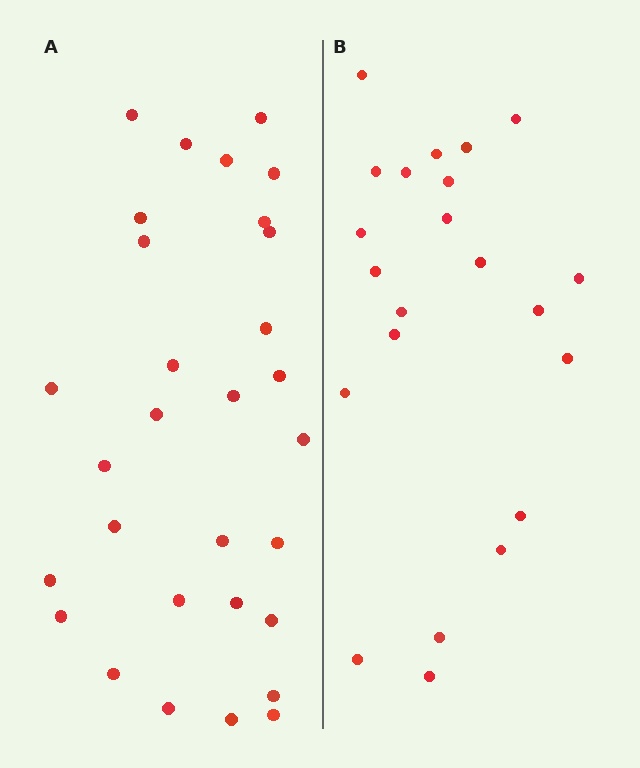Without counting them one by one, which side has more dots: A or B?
Region A (the left region) has more dots.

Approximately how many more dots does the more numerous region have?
Region A has roughly 8 or so more dots than region B.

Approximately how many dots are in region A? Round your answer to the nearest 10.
About 30 dots.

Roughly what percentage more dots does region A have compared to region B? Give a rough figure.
About 35% more.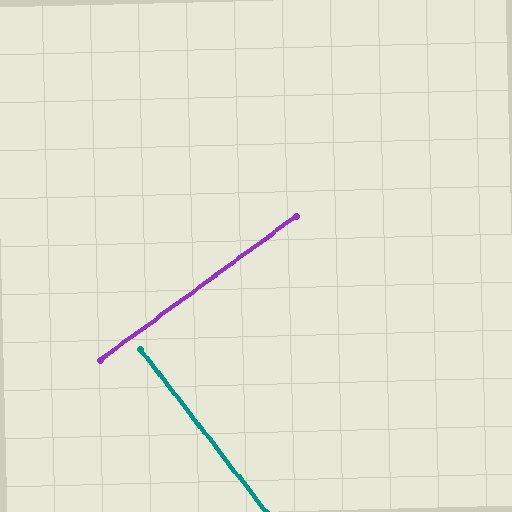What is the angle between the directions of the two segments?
Approximately 89 degrees.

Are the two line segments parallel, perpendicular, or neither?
Perpendicular — they meet at approximately 89°.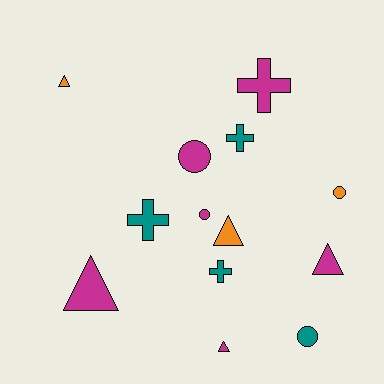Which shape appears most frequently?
Triangle, with 5 objects.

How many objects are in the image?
There are 13 objects.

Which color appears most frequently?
Magenta, with 6 objects.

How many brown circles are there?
There are no brown circles.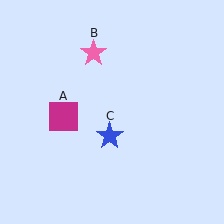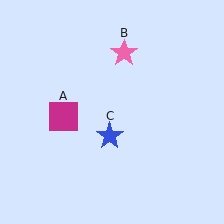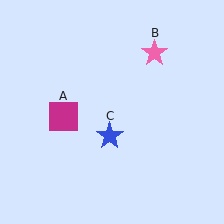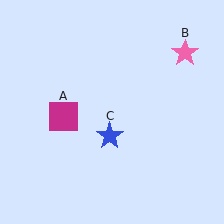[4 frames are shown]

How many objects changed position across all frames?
1 object changed position: pink star (object B).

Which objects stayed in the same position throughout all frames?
Magenta square (object A) and blue star (object C) remained stationary.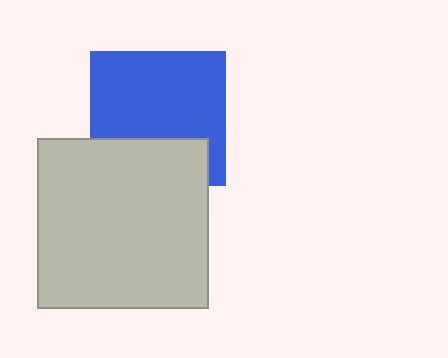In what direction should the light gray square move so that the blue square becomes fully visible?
The light gray square should move down. That is the shortest direction to clear the overlap and leave the blue square fully visible.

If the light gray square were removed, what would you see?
You would see the complete blue square.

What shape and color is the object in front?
The object in front is a light gray square.